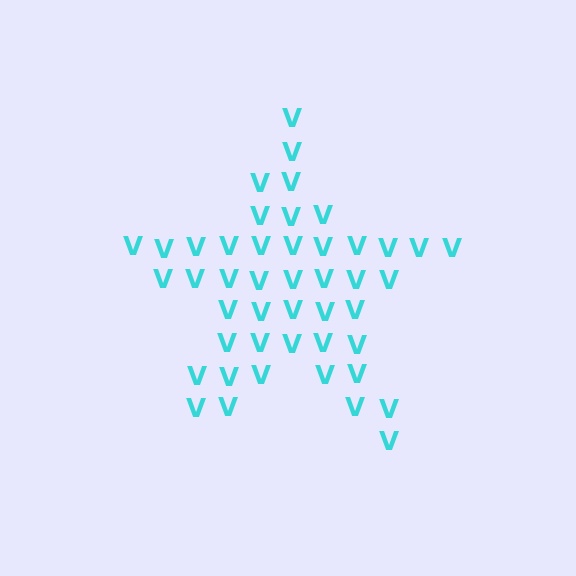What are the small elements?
The small elements are letter V's.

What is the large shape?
The large shape is a star.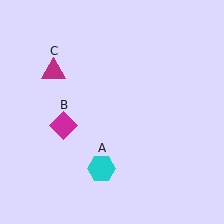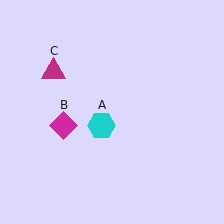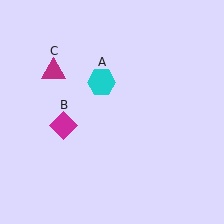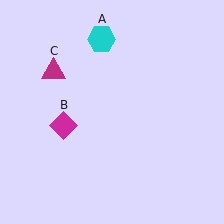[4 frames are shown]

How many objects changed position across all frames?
1 object changed position: cyan hexagon (object A).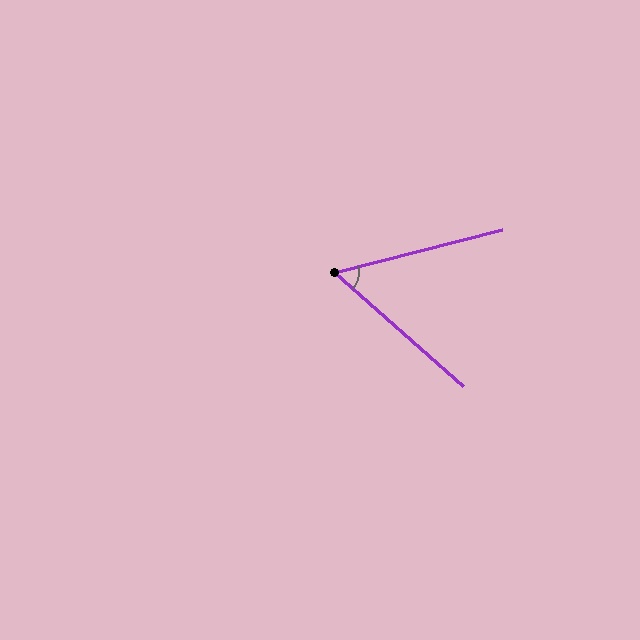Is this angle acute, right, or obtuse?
It is acute.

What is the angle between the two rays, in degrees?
Approximately 56 degrees.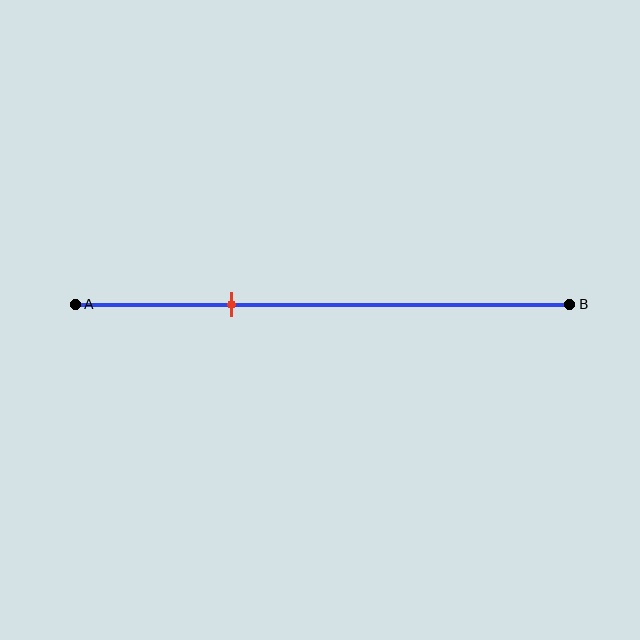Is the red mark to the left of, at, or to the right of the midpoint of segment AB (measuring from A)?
The red mark is to the left of the midpoint of segment AB.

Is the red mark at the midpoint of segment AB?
No, the mark is at about 30% from A, not at the 50% midpoint.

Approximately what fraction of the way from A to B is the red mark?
The red mark is approximately 30% of the way from A to B.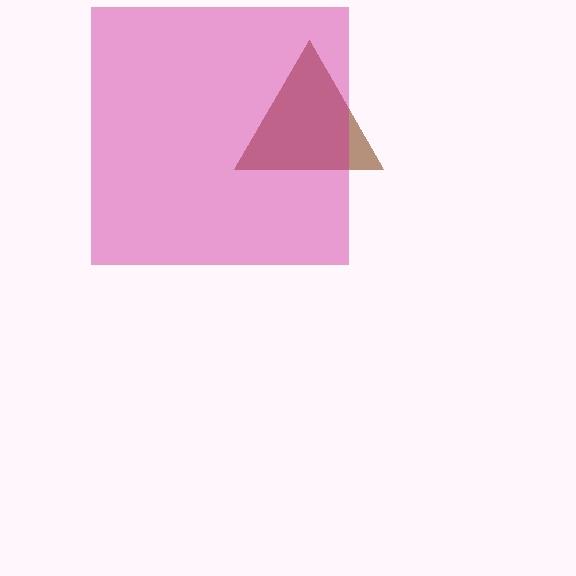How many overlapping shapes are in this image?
There are 2 overlapping shapes in the image.